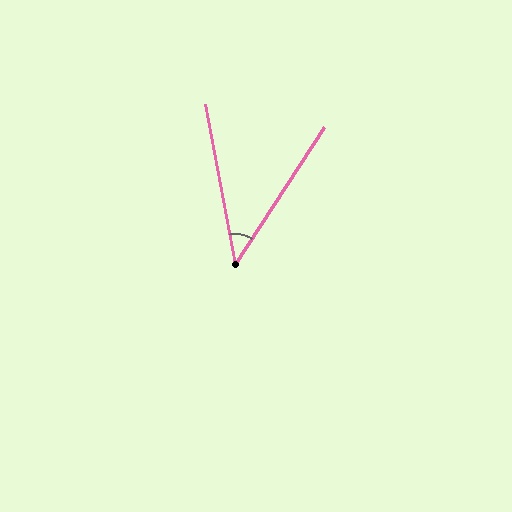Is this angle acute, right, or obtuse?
It is acute.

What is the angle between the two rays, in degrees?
Approximately 44 degrees.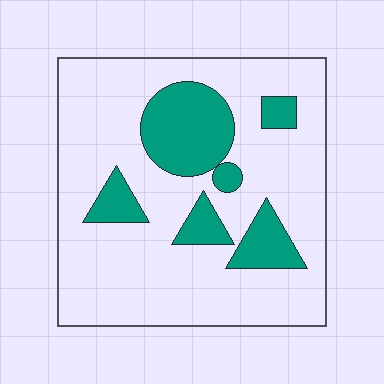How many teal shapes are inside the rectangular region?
6.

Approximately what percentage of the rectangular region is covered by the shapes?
Approximately 20%.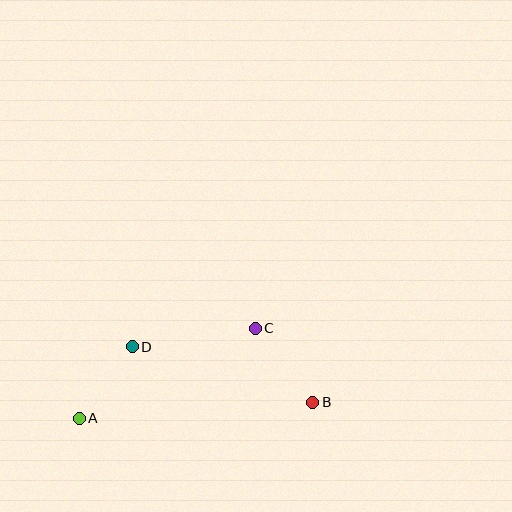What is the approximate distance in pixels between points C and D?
The distance between C and D is approximately 124 pixels.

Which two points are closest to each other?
Points A and D are closest to each other.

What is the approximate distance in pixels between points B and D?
The distance between B and D is approximately 189 pixels.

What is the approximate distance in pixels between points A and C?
The distance between A and C is approximately 197 pixels.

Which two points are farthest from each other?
Points A and B are farthest from each other.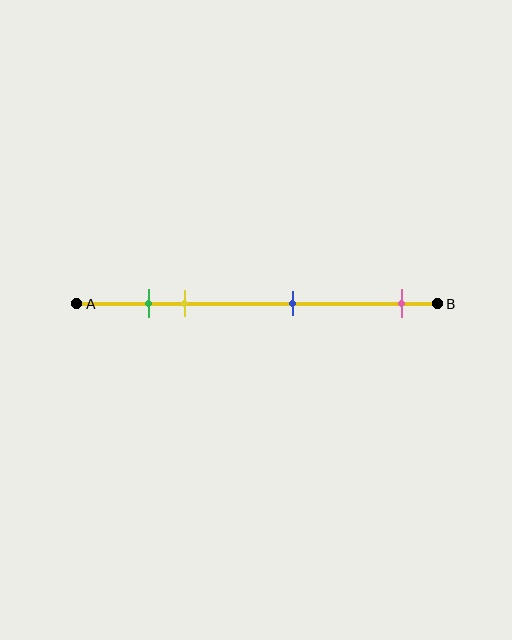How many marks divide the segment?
There are 4 marks dividing the segment.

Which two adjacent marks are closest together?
The green and yellow marks are the closest adjacent pair.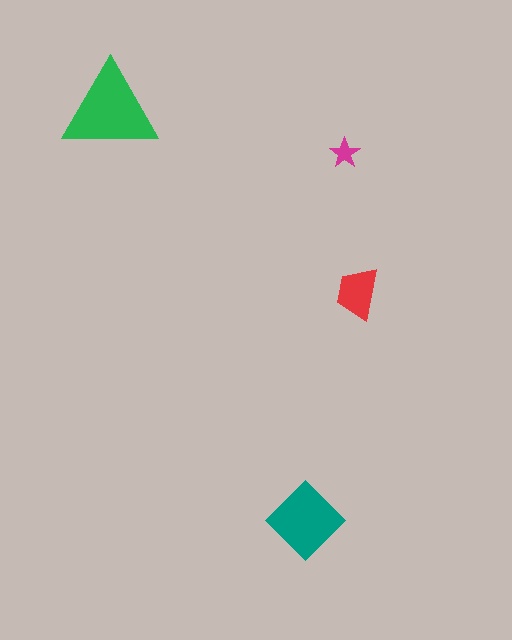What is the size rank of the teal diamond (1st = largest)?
2nd.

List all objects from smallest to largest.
The magenta star, the red trapezoid, the teal diamond, the green triangle.